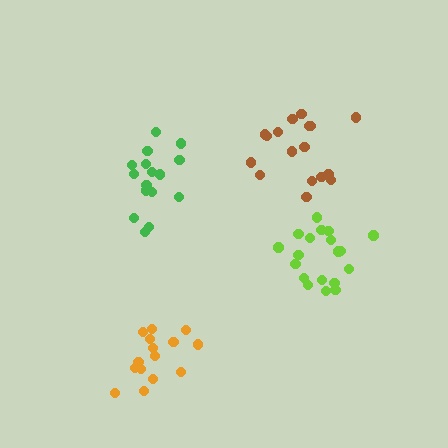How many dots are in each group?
Group 1: 16 dots, Group 2: 17 dots, Group 3: 19 dots, Group 4: 15 dots (67 total).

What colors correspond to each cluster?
The clusters are colored: green, brown, lime, orange.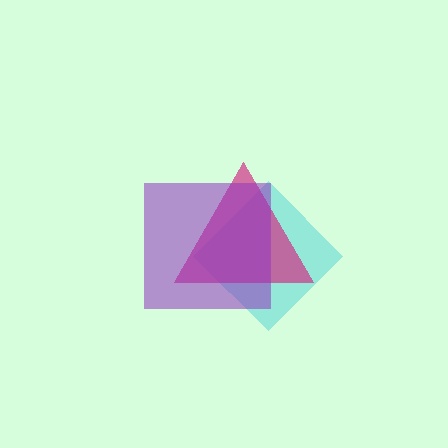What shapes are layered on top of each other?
The layered shapes are: a cyan diamond, a magenta triangle, a purple square.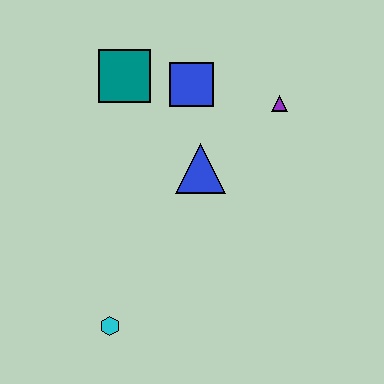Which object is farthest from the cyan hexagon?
The purple triangle is farthest from the cyan hexagon.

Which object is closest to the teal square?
The blue square is closest to the teal square.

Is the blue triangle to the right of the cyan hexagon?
Yes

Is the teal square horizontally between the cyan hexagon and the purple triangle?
Yes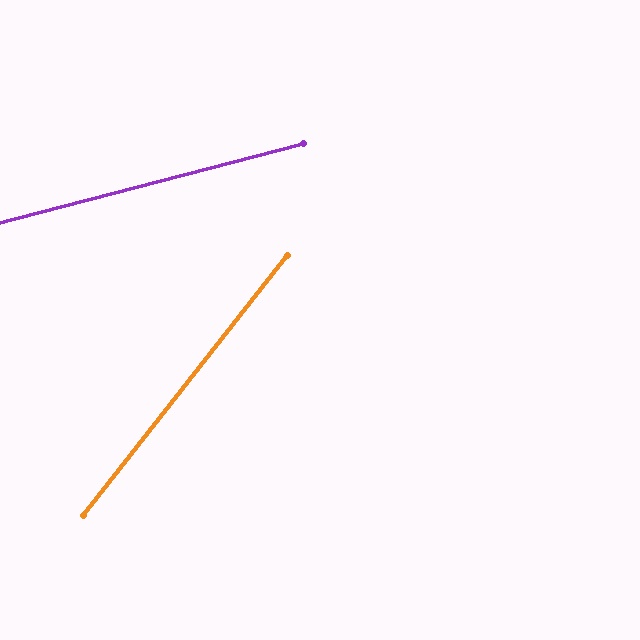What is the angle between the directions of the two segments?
Approximately 37 degrees.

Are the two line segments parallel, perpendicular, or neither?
Neither parallel nor perpendicular — they differ by about 37°.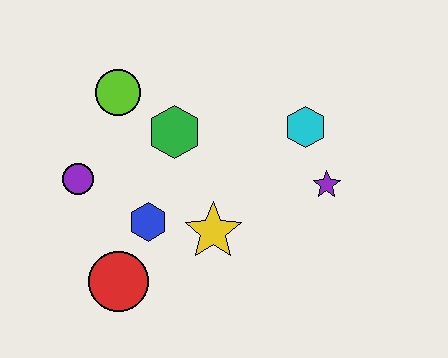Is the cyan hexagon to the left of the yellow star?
No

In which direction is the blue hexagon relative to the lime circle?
The blue hexagon is below the lime circle.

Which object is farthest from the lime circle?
The purple star is farthest from the lime circle.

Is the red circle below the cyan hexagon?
Yes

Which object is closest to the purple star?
The cyan hexagon is closest to the purple star.